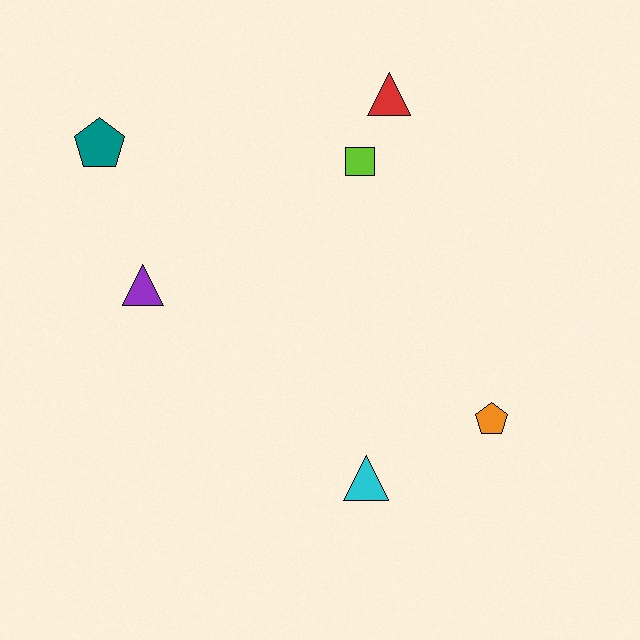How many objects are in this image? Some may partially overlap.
There are 6 objects.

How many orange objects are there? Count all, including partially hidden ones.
There is 1 orange object.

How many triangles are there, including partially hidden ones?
There are 3 triangles.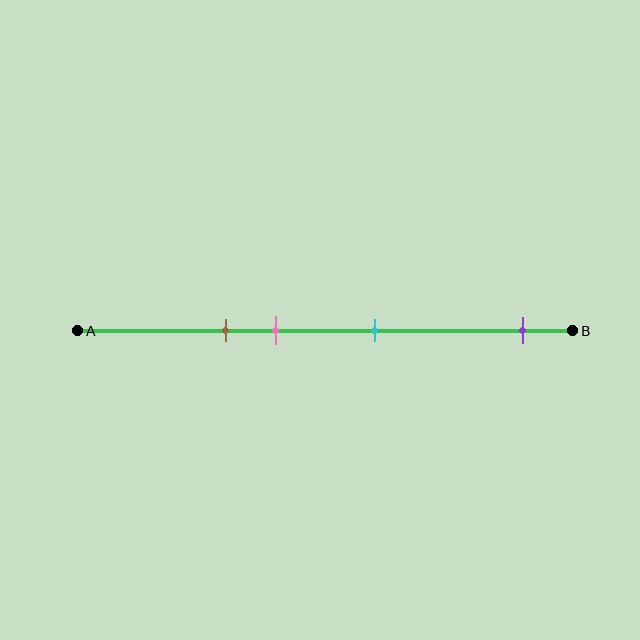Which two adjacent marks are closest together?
The brown and pink marks are the closest adjacent pair.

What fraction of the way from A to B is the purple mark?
The purple mark is approximately 90% (0.9) of the way from A to B.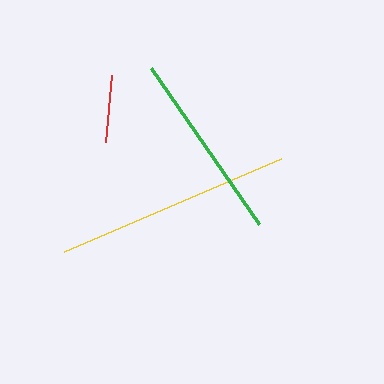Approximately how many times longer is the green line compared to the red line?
The green line is approximately 2.8 times the length of the red line.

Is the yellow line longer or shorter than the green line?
The yellow line is longer than the green line.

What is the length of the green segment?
The green segment is approximately 190 pixels long.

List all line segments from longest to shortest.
From longest to shortest: yellow, green, red.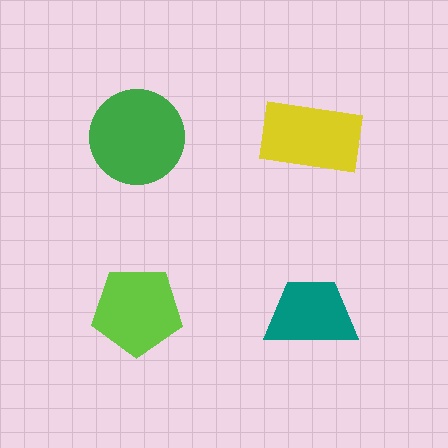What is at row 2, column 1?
A lime pentagon.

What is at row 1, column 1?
A green circle.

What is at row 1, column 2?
A yellow rectangle.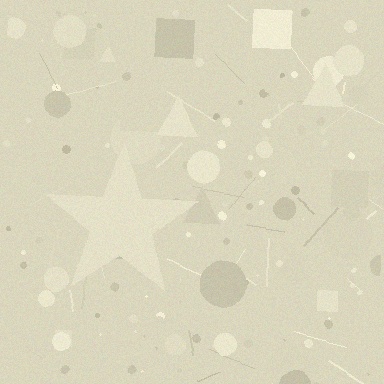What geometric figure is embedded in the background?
A star is embedded in the background.